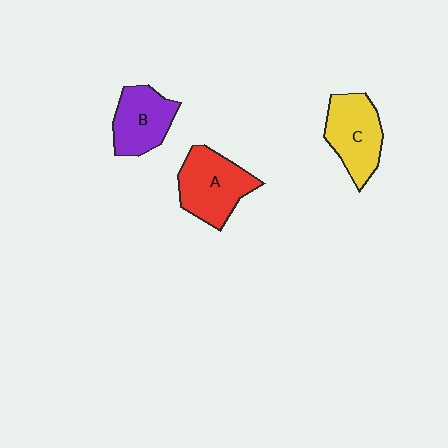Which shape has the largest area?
Shape A (red).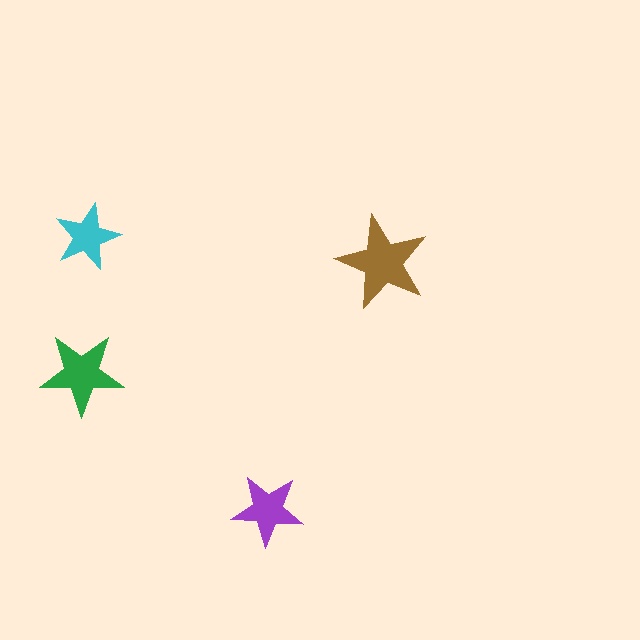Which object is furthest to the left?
The green star is leftmost.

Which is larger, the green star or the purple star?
The green one.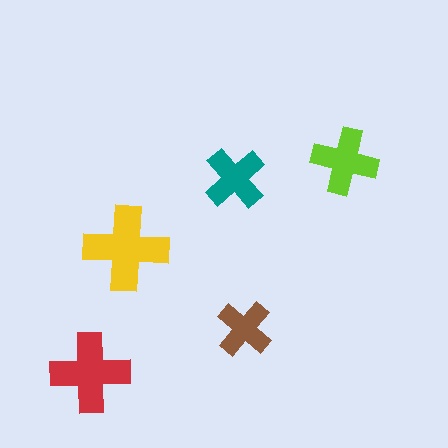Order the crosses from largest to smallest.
the yellow one, the red one, the lime one, the teal one, the brown one.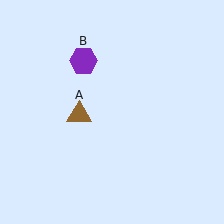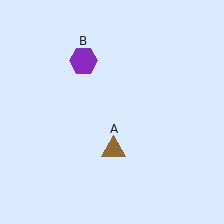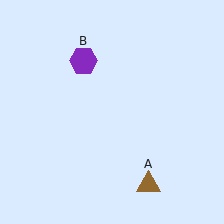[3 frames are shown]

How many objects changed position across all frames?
1 object changed position: brown triangle (object A).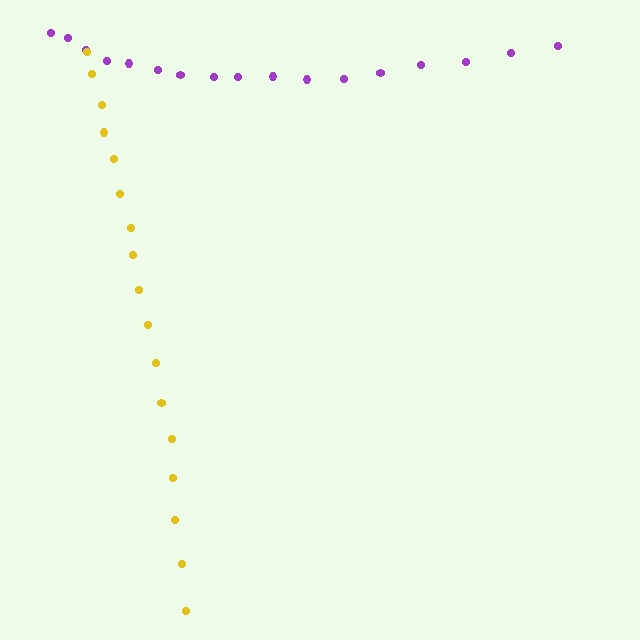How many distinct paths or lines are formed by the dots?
There are 2 distinct paths.